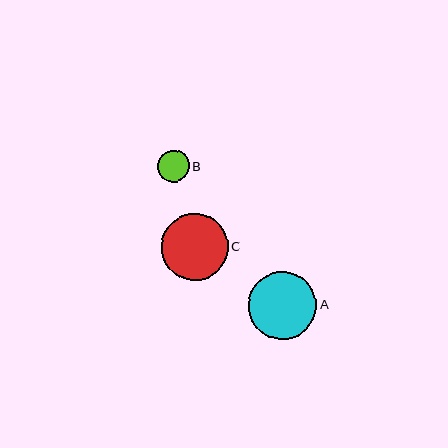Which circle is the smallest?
Circle B is the smallest with a size of approximately 32 pixels.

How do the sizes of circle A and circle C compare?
Circle A and circle C are approximately the same size.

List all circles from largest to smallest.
From largest to smallest: A, C, B.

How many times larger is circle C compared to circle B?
Circle C is approximately 2.1 times the size of circle B.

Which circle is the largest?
Circle A is the largest with a size of approximately 68 pixels.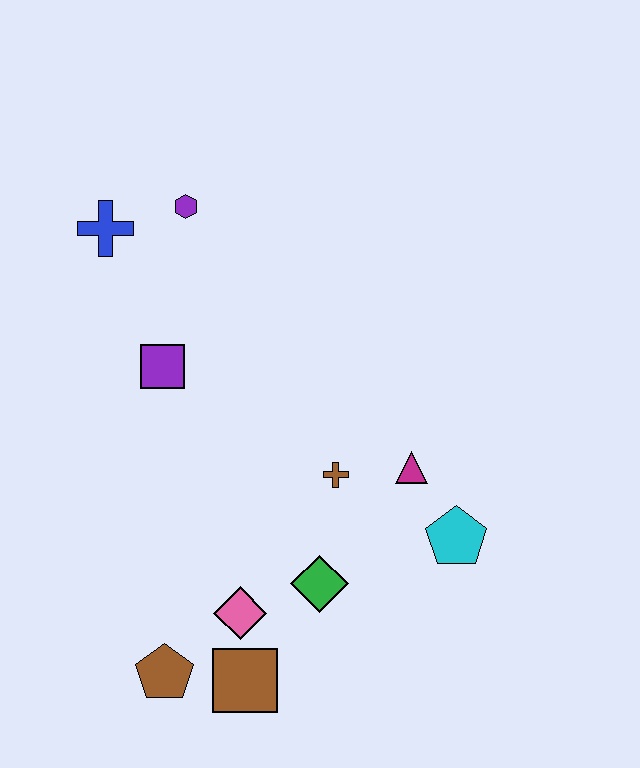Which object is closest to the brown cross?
The magenta triangle is closest to the brown cross.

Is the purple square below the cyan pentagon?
No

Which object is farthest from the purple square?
The cyan pentagon is farthest from the purple square.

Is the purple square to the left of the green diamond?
Yes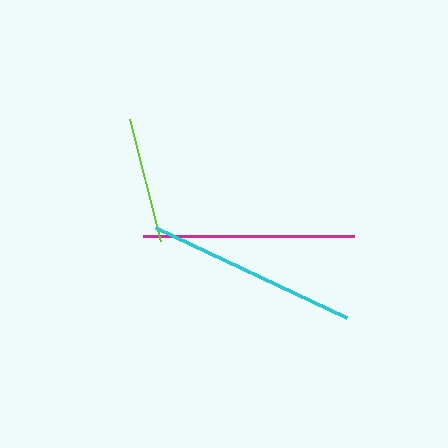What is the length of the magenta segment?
The magenta segment is approximately 211 pixels long.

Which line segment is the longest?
The cyan line is the longest at approximately 211 pixels.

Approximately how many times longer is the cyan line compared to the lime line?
The cyan line is approximately 1.7 times the length of the lime line.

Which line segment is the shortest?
The lime line is the shortest at approximately 127 pixels.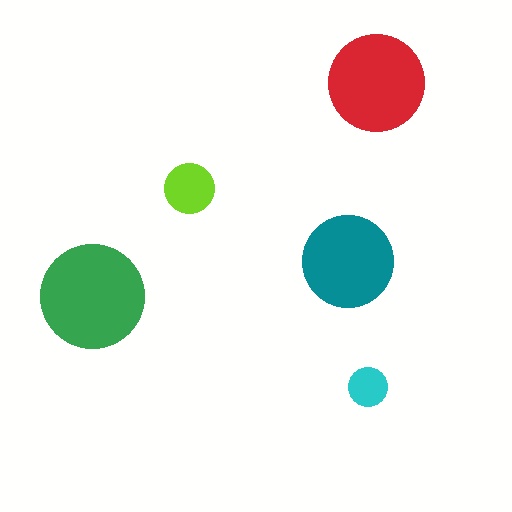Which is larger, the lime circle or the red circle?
The red one.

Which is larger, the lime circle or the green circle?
The green one.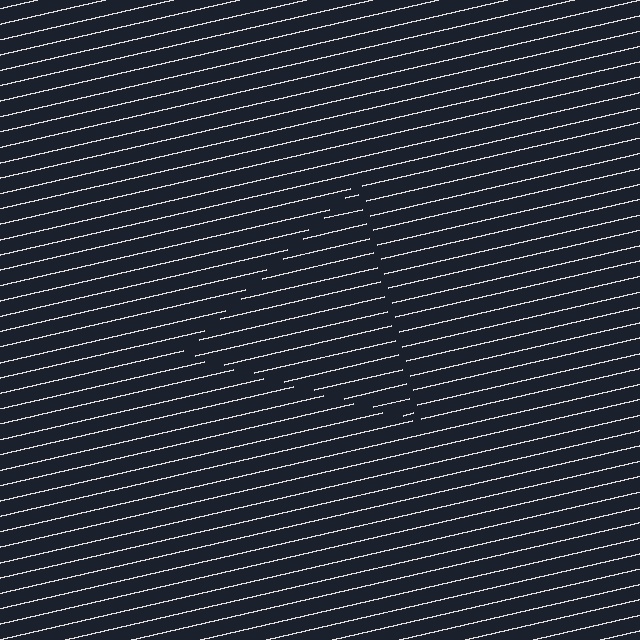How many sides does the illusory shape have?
3 sides — the line-ends trace a triangle.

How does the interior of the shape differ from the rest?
The interior of the shape contains the same grating, shifted by half a period — the contour is defined by the phase discontinuity where line-ends from the inner and outer gratings abut.